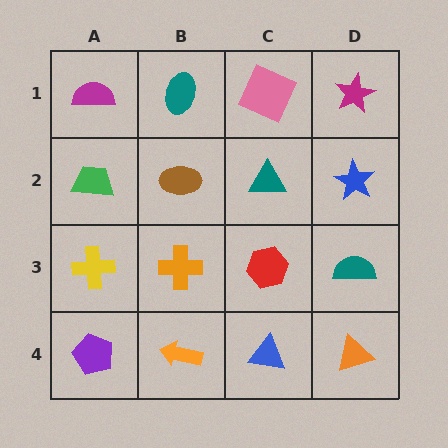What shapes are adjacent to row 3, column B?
A brown ellipse (row 2, column B), an orange arrow (row 4, column B), a yellow cross (row 3, column A), a red hexagon (row 3, column C).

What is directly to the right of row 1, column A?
A teal ellipse.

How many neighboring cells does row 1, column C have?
3.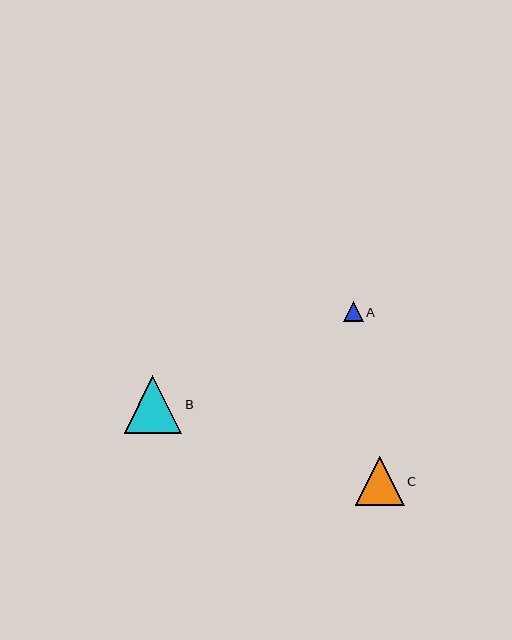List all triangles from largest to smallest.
From largest to smallest: B, C, A.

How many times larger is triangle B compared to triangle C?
Triangle B is approximately 1.2 times the size of triangle C.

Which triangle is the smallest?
Triangle A is the smallest with a size of approximately 20 pixels.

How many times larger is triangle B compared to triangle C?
Triangle B is approximately 1.2 times the size of triangle C.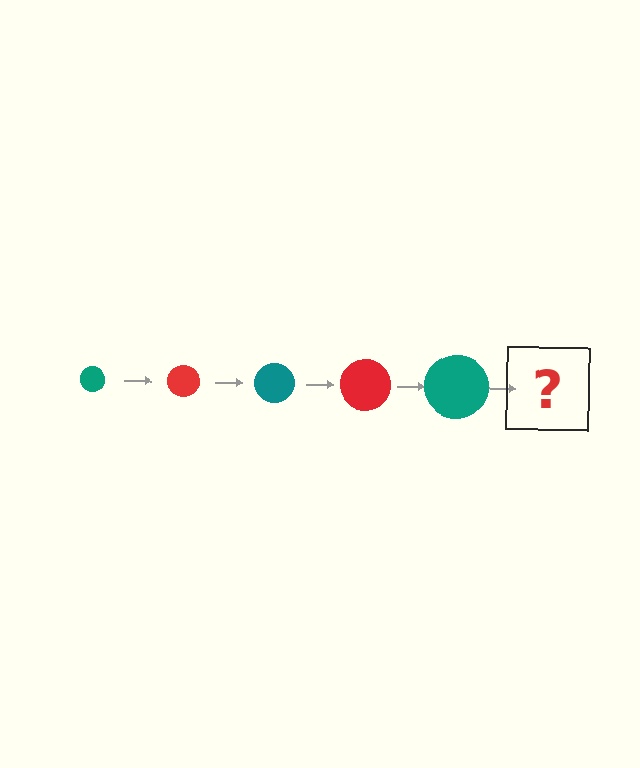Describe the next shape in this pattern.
It should be a red circle, larger than the previous one.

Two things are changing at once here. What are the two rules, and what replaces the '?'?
The two rules are that the circle grows larger each step and the color cycles through teal and red. The '?' should be a red circle, larger than the previous one.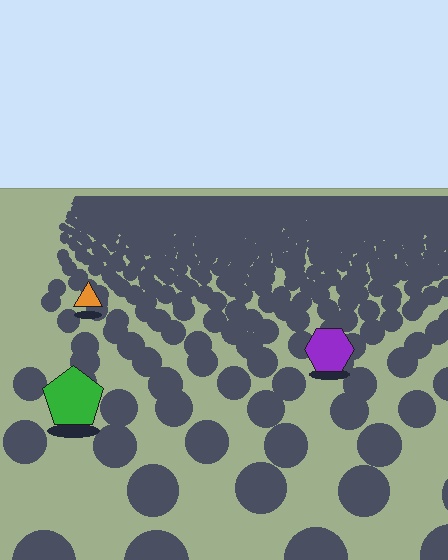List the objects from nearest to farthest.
From nearest to farthest: the green pentagon, the purple hexagon, the orange triangle.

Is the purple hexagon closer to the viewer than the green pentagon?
No. The green pentagon is closer — you can tell from the texture gradient: the ground texture is coarser near it.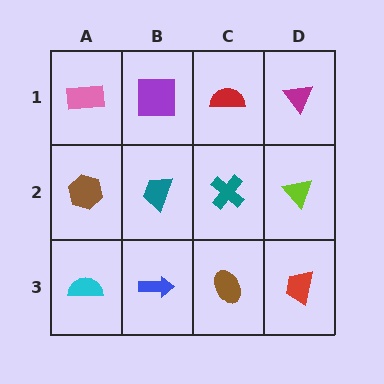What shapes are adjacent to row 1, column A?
A brown hexagon (row 2, column A), a purple square (row 1, column B).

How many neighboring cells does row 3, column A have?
2.